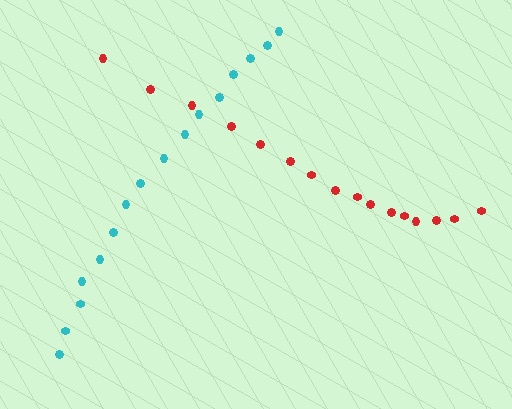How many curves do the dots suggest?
There are 2 distinct paths.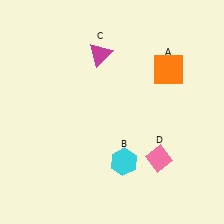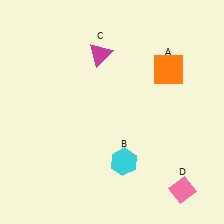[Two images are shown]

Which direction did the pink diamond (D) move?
The pink diamond (D) moved down.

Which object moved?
The pink diamond (D) moved down.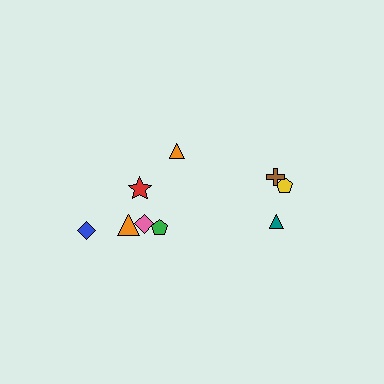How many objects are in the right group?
There are 3 objects.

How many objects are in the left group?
There are 6 objects.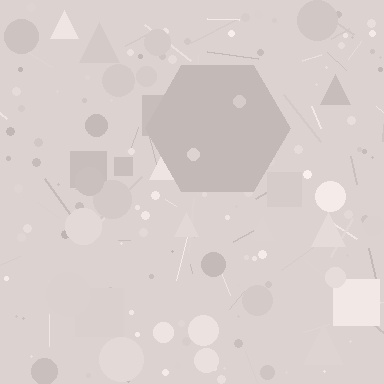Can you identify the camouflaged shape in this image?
The camouflaged shape is a hexagon.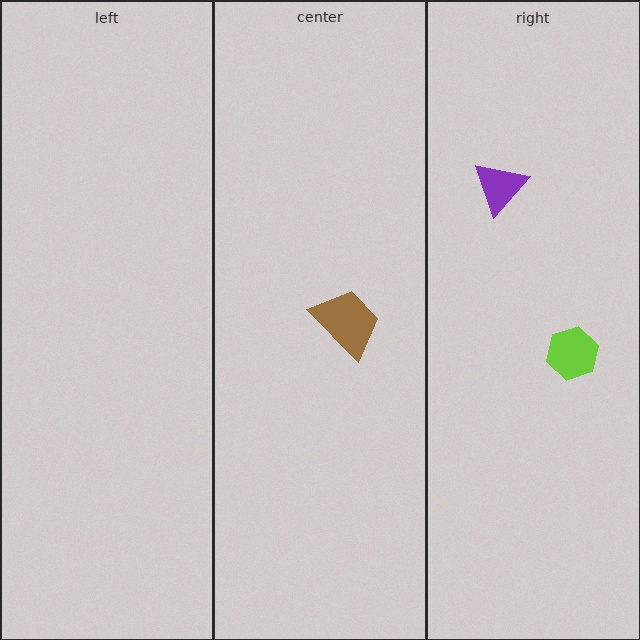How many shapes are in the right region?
2.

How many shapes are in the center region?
1.